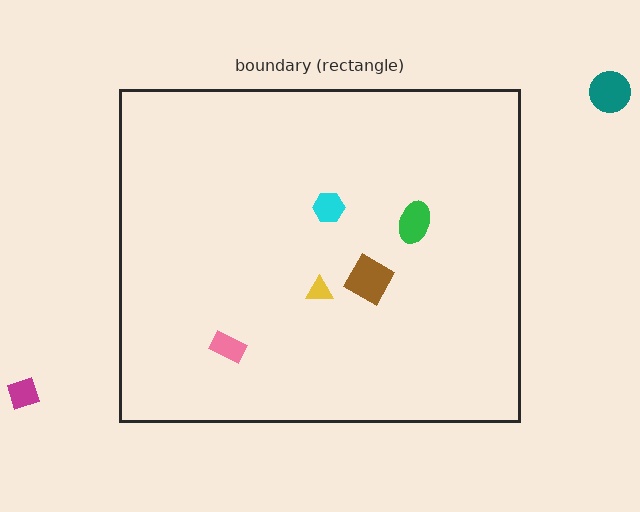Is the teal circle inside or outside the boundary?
Outside.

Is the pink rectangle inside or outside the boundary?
Inside.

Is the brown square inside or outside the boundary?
Inside.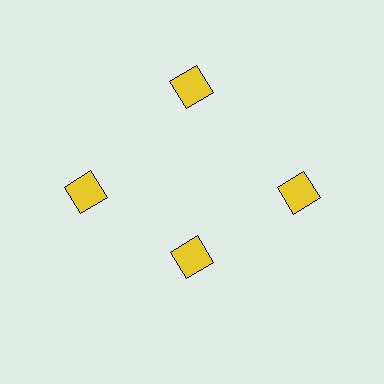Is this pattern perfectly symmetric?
No. The 4 yellow diamonds are arranged in a ring, but one element near the 6 o'clock position is pulled inward toward the center, breaking the 4-fold rotational symmetry.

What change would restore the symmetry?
The symmetry would be restored by moving it outward, back onto the ring so that all 4 diamonds sit at equal angles and equal distance from the center.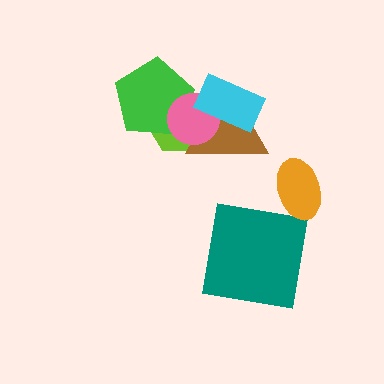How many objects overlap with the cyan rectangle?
2 objects overlap with the cyan rectangle.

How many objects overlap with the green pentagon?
3 objects overlap with the green pentagon.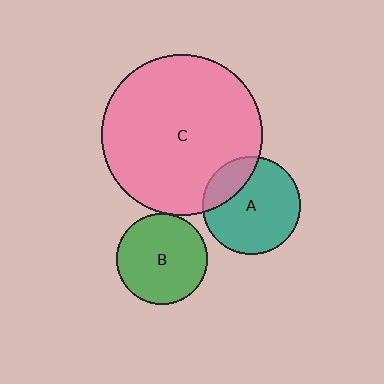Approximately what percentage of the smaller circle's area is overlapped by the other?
Approximately 25%.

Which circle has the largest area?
Circle C (pink).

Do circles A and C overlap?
Yes.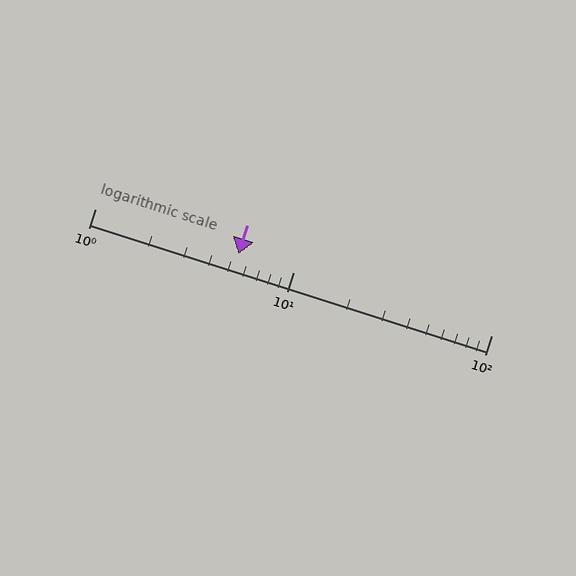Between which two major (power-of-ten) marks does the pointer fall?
The pointer is between 1 and 10.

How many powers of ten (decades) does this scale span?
The scale spans 2 decades, from 1 to 100.